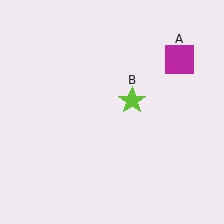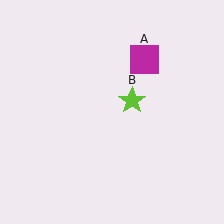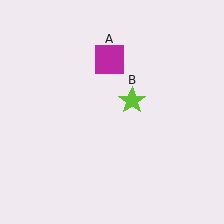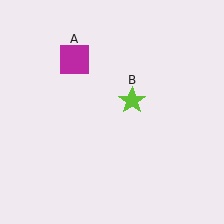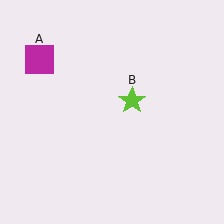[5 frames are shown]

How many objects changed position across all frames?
1 object changed position: magenta square (object A).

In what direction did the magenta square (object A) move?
The magenta square (object A) moved left.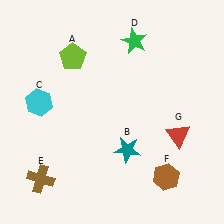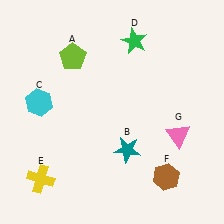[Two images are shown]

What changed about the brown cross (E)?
In Image 1, E is brown. In Image 2, it changed to yellow.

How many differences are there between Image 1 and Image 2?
There are 2 differences between the two images.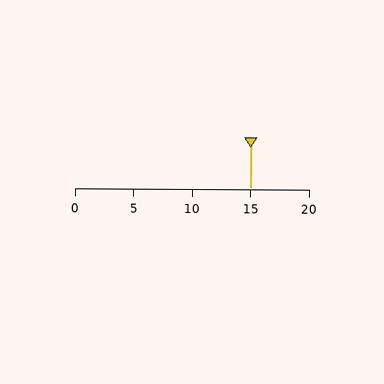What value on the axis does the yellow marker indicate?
The marker indicates approximately 15.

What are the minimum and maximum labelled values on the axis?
The axis runs from 0 to 20.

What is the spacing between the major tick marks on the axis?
The major ticks are spaced 5 apart.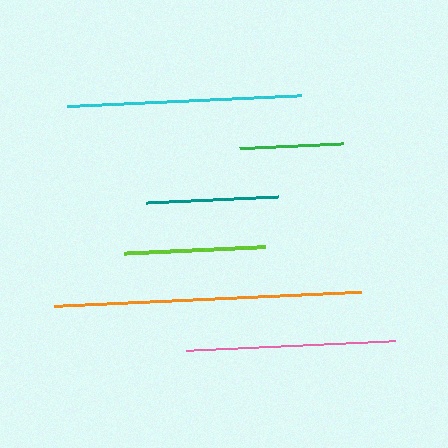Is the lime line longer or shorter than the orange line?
The orange line is longer than the lime line.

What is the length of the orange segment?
The orange segment is approximately 308 pixels long.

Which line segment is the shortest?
The green line is the shortest at approximately 103 pixels.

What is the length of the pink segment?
The pink segment is approximately 209 pixels long.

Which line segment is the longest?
The orange line is the longest at approximately 308 pixels.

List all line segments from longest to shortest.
From longest to shortest: orange, cyan, pink, lime, teal, green.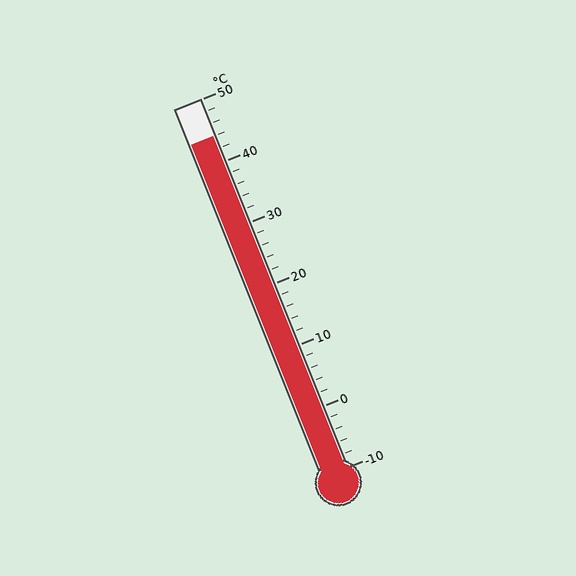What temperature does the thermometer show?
The thermometer shows approximately 44°C.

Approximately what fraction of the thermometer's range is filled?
The thermometer is filled to approximately 90% of its range.